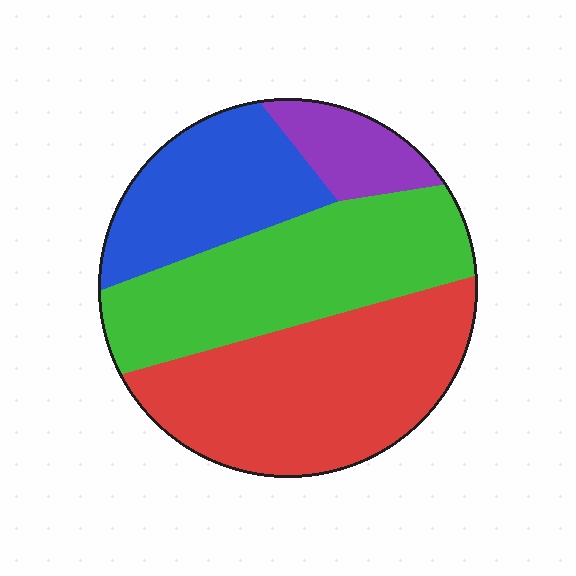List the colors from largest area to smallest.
From largest to smallest: red, green, blue, purple.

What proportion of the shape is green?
Green takes up between a sixth and a third of the shape.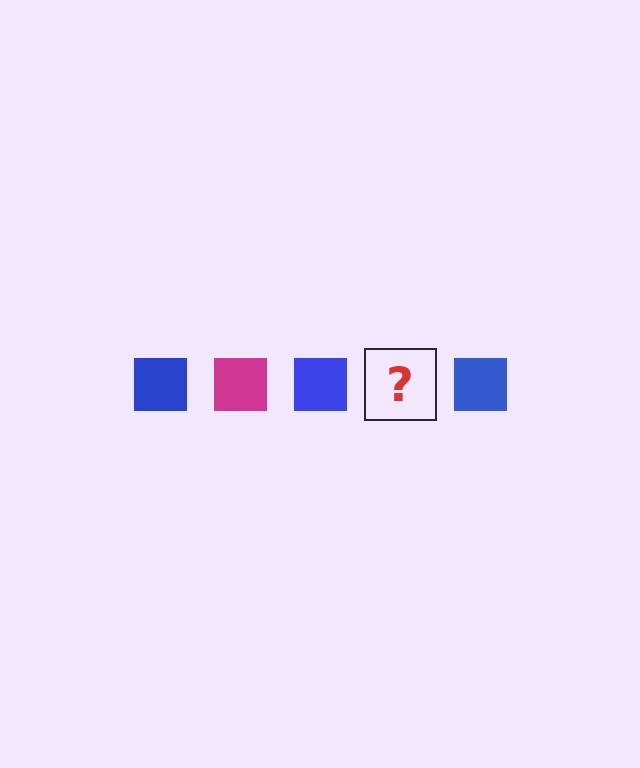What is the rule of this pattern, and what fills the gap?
The rule is that the pattern cycles through blue, magenta squares. The gap should be filled with a magenta square.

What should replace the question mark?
The question mark should be replaced with a magenta square.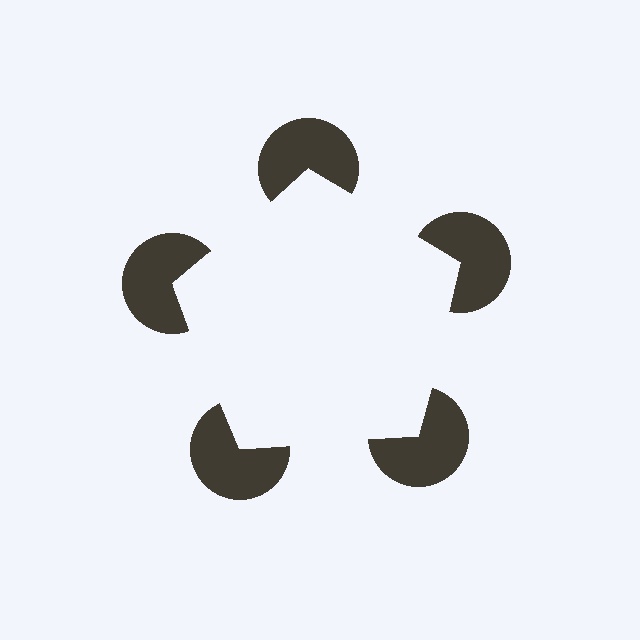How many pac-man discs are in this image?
There are 5 — one at each vertex of the illusory pentagon.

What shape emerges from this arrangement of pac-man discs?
An illusory pentagon — its edges are inferred from the aligned wedge cuts in the pac-man discs, not physically drawn.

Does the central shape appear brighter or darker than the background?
It typically appears slightly brighter than the background, even though no actual brightness change is drawn.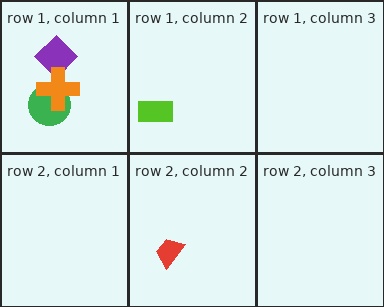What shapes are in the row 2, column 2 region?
The red trapezoid.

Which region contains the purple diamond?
The row 1, column 1 region.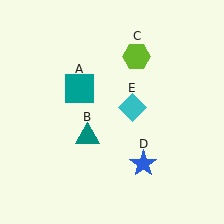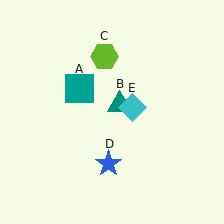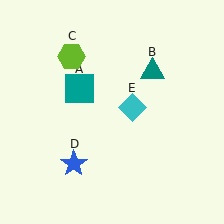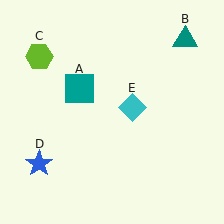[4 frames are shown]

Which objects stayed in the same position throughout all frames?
Teal square (object A) and cyan diamond (object E) remained stationary.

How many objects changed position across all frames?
3 objects changed position: teal triangle (object B), lime hexagon (object C), blue star (object D).